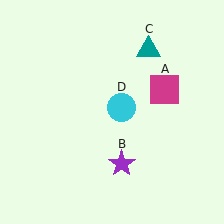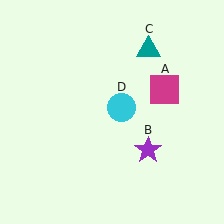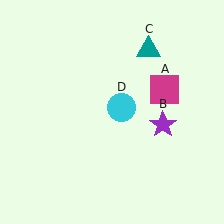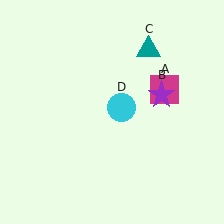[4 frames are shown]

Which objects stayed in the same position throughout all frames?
Magenta square (object A) and teal triangle (object C) and cyan circle (object D) remained stationary.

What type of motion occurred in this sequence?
The purple star (object B) rotated counterclockwise around the center of the scene.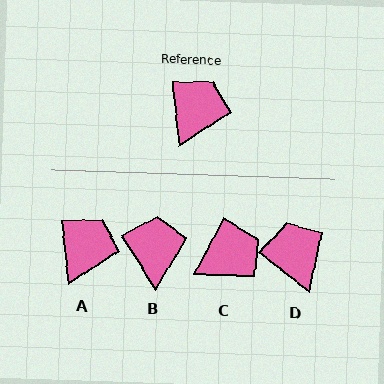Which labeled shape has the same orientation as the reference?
A.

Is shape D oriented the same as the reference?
No, it is off by about 46 degrees.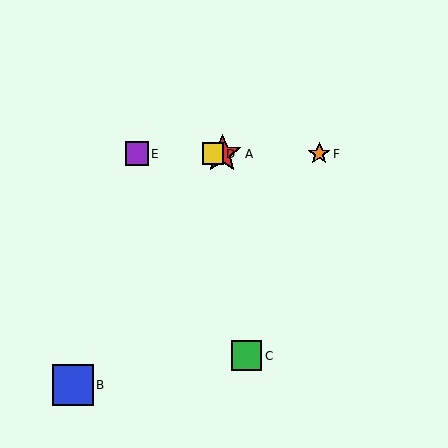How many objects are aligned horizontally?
4 objects (A, D, E, F) are aligned horizontally.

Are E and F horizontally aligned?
Yes, both are at y≈154.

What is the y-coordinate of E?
Object E is at y≈154.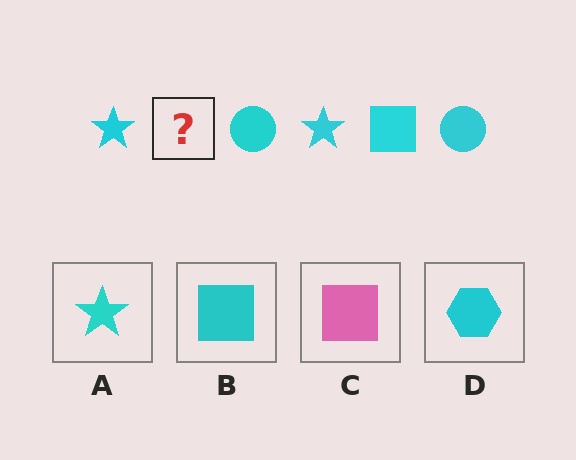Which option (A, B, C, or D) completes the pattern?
B.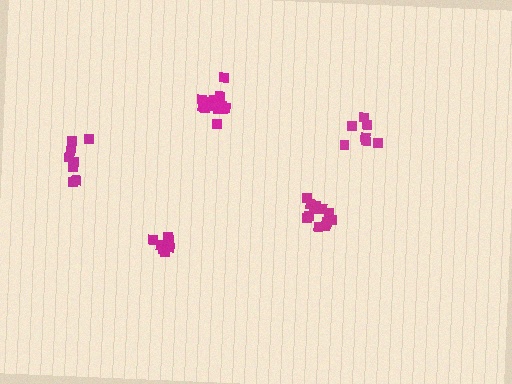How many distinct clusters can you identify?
There are 5 distinct clusters.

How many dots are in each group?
Group 1: 12 dots, Group 2: 13 dots, Group 3: 7 dots, Group 4: 8 dots, Group 5: 7 dots (47 total).